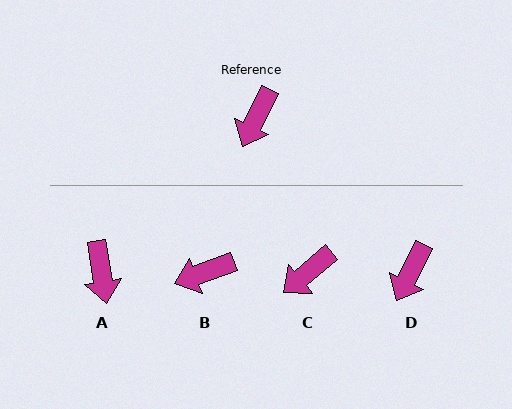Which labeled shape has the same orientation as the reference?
D.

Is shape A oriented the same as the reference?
No, it is off by about 35 degrees.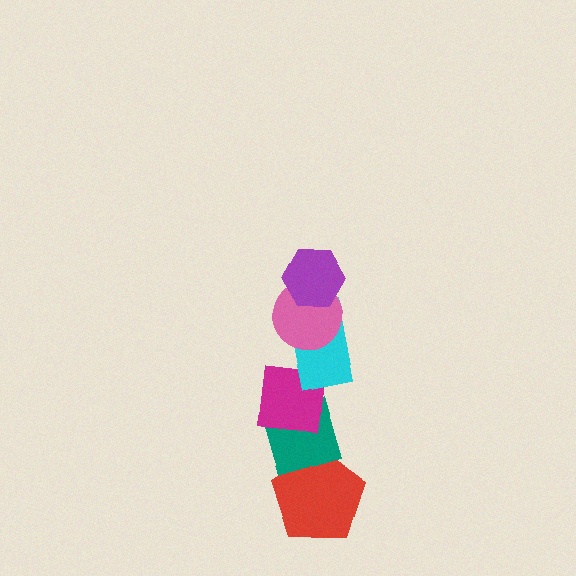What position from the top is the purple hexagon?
The purple hexagon is 1st from the top.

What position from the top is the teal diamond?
The teal diamond is 5th from the top.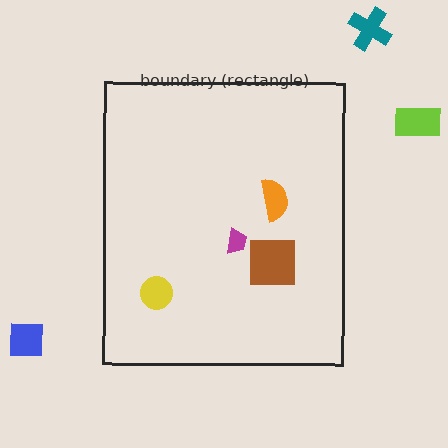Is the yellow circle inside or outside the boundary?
Inside.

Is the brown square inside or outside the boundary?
Inside.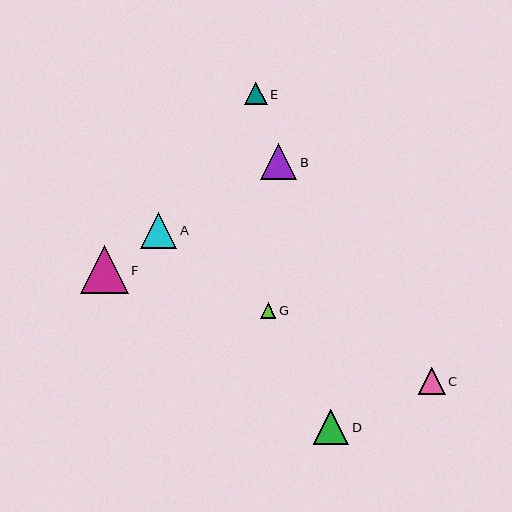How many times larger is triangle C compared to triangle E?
Triangle C is approximately 1.2 times the size of triangle E.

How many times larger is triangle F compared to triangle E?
Triangle F is approximately 2.1 times the size of triangle E.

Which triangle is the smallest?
Triangle G is the smallest with a size of approximately 15 pixels.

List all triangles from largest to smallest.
From largest to smallest: F, B, A, D, C, E, G.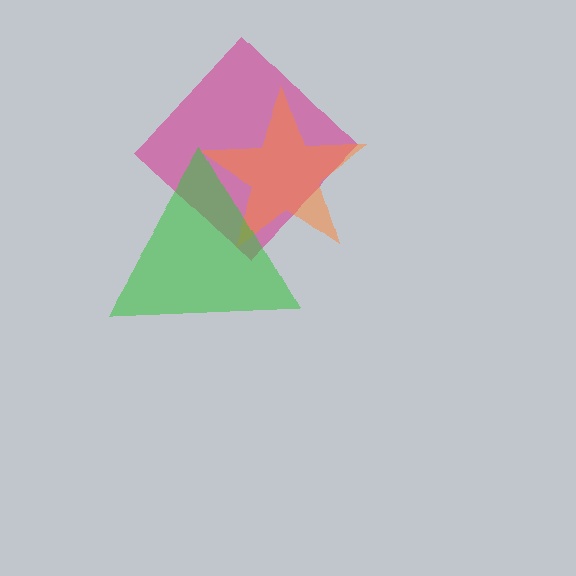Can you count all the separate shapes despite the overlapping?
Yes, there are 3 separate shapes.